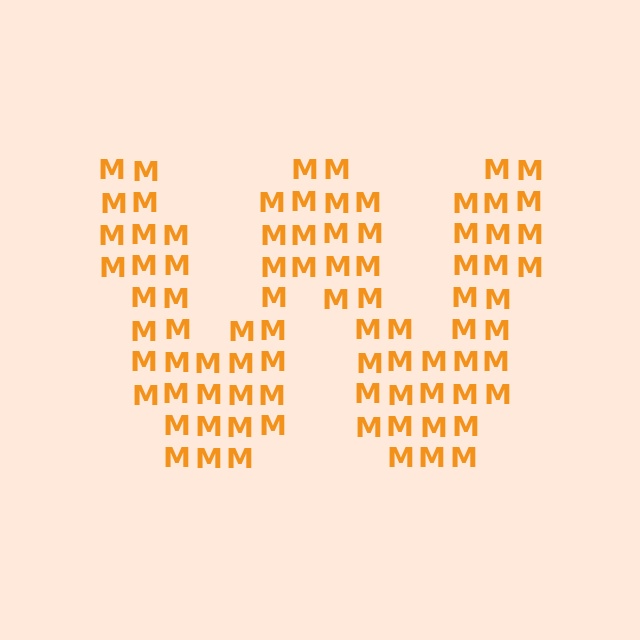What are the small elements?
The small elements are letter M's.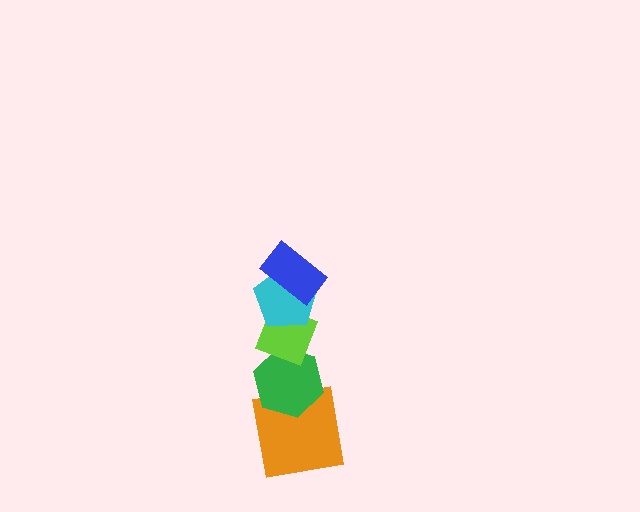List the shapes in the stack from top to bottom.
From top to bottom: the blue rectangle, the cyan pentagon, the lime diamond, the green hexagon, the orange square.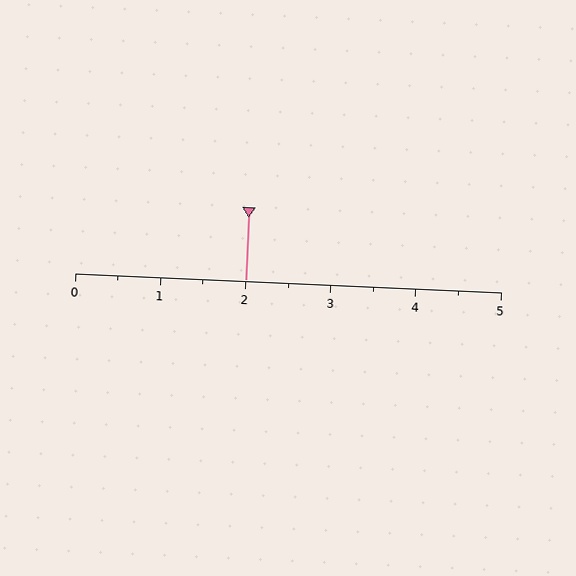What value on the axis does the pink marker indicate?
The marker indicates approximately 2.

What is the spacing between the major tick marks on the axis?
The major ticks are spaced 1 apart.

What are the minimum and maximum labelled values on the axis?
The axis runs from 0 to 5.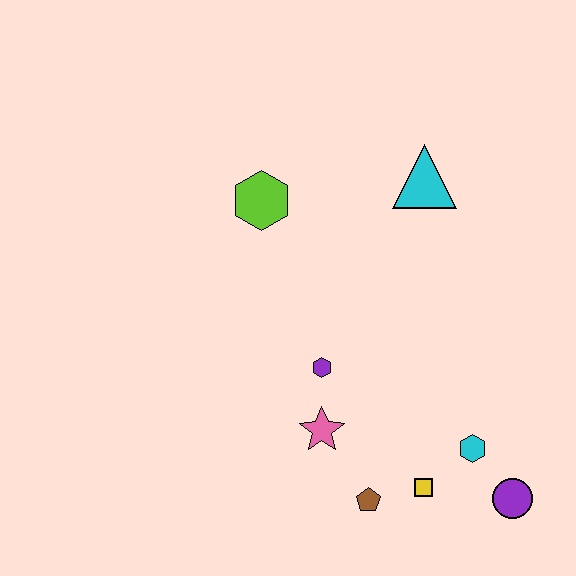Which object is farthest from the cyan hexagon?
The lime hexagon is farthest from the cyan hexagon.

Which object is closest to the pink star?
The purple hexagon is closest to the pink star.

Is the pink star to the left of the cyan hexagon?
Yes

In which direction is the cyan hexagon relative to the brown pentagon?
The cyan hexagon is to the right of the brown pentagon.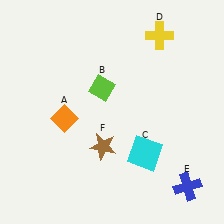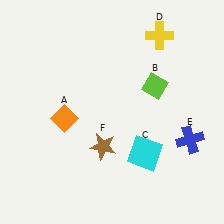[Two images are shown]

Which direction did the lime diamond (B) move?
The lime diamond (B) moved right.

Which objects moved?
The objects that moved are: the lime diamond (B), the blue cross (E).